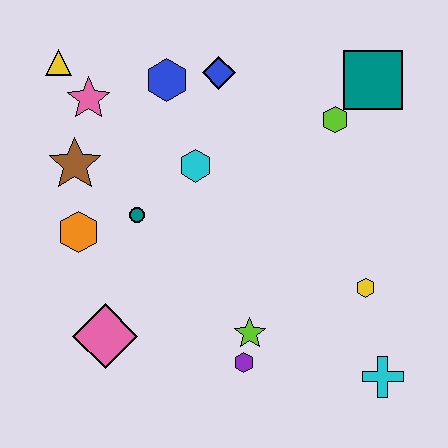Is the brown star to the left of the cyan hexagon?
Yes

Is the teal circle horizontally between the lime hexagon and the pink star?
Yes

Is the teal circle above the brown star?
No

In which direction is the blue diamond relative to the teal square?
The blue diamond is to the left of the teal square.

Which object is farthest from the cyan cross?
The yellow triangle is farthest from the cyan cross.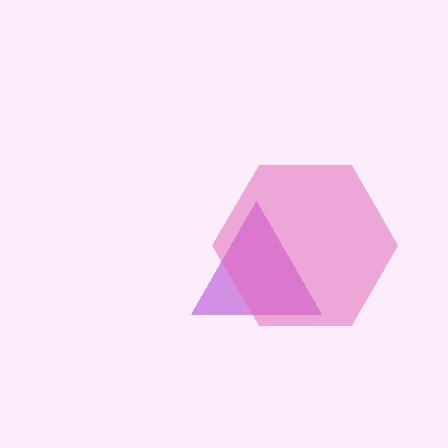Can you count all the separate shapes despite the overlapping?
Yes, there are 2 separate shapes.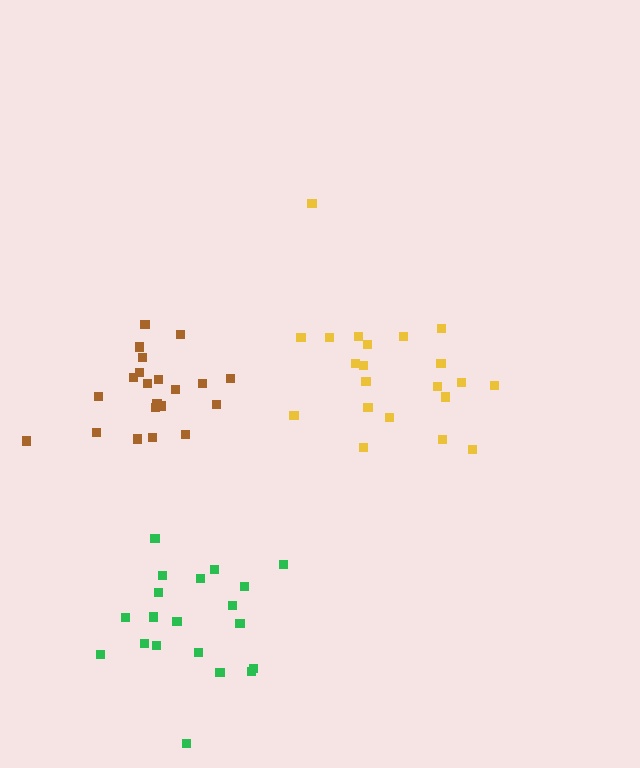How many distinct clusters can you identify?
There are 3 distinct clusters.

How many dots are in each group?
Group 1: 20 dots, Group 2: 21 dots, Group 3: 21 dots (62 total).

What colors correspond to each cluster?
The clusters are colored: green, brown, yellow.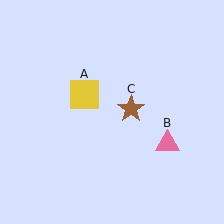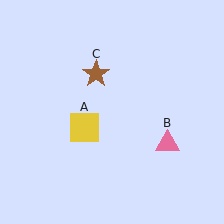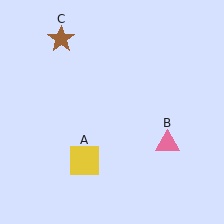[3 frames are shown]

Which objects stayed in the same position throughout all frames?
Pink triangle (object B) remained stationary.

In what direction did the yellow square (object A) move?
The yellow square (object A) moved down.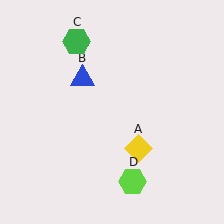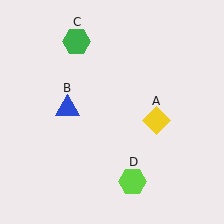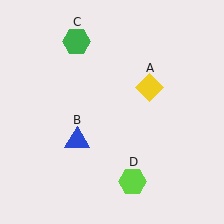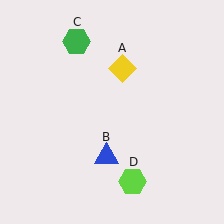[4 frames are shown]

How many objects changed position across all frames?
2 objects changed position: yellow diamond (object A), blue triangle (object B).